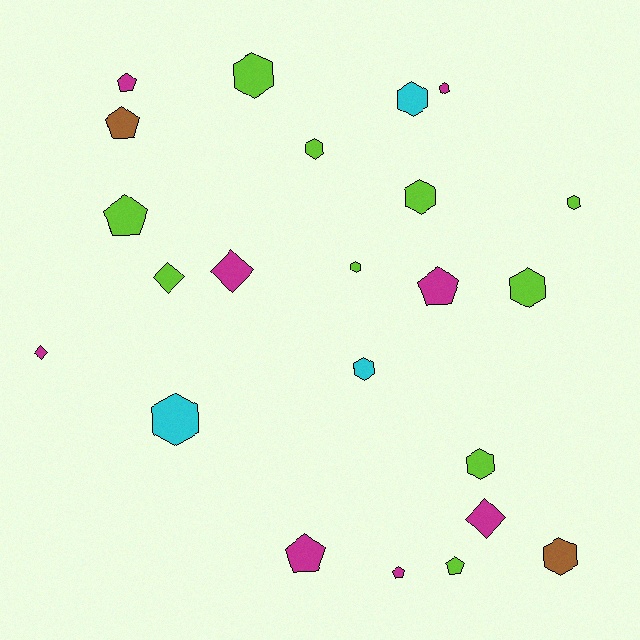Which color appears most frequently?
Lime, with 10 objects.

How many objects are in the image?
There are 23 objects.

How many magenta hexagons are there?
There is 1 magenta hexagon.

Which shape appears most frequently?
Hexagon, with 12 objects.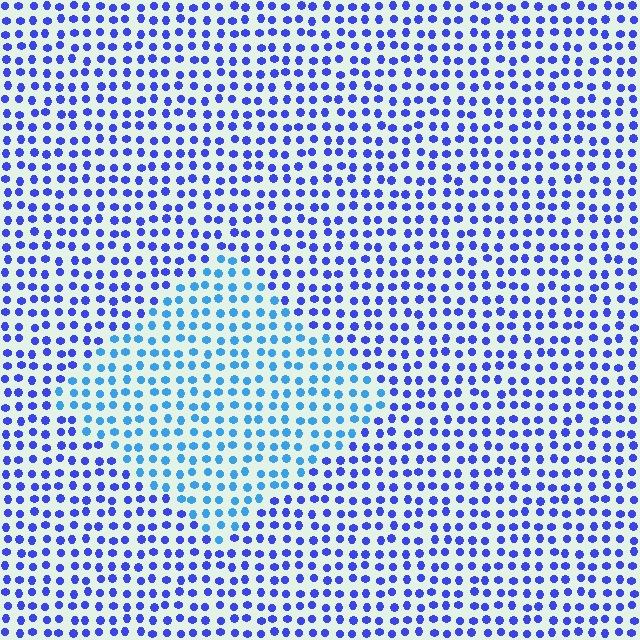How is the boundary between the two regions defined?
The boundary is defined purely by a slight shift in hue (about 32 degrees). Spacing, size, and orientation are identical on both sides.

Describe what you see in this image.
The image is filled with small blue elements in a uniform arrangement. A diamond-shaped region is visible where the elements are tinted to a slightly different hue, forming a subtle color boundary.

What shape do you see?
I see a diamond.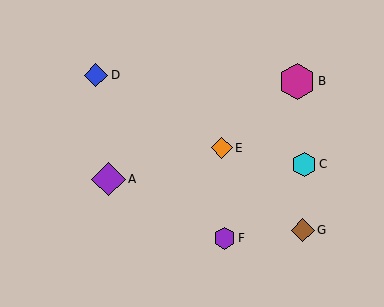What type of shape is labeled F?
Shape F is a purple hexagon.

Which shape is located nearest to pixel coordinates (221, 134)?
The orange diamond (labeled E) at (222, 148) is nearest to that location.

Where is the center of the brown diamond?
The center of the brown diamond is at (303, 230).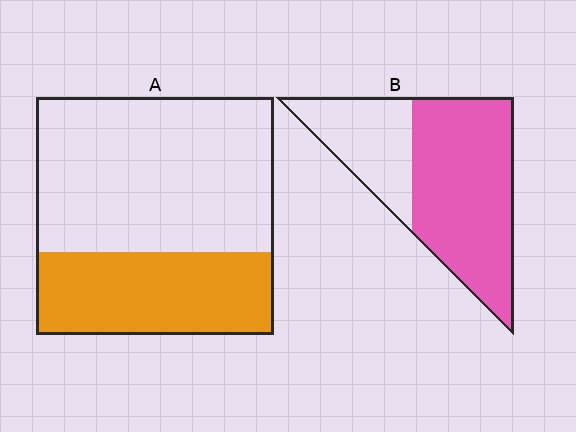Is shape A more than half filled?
No.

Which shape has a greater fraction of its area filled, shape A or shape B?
Shape B.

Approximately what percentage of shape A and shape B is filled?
A is approximately 35% and B is approximately 65%.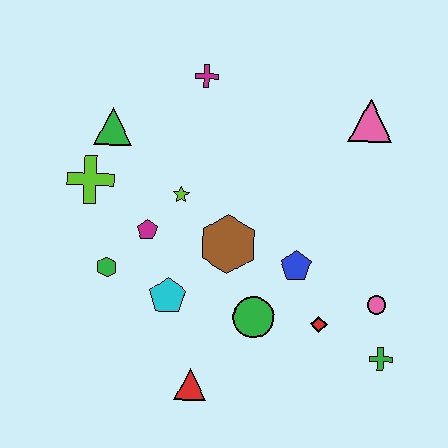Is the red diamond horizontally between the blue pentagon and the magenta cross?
No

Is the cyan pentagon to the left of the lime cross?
No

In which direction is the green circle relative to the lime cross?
The green circle is to the right of the lime cross.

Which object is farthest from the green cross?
The green triangle is farthest from the green cross.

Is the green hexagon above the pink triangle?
No